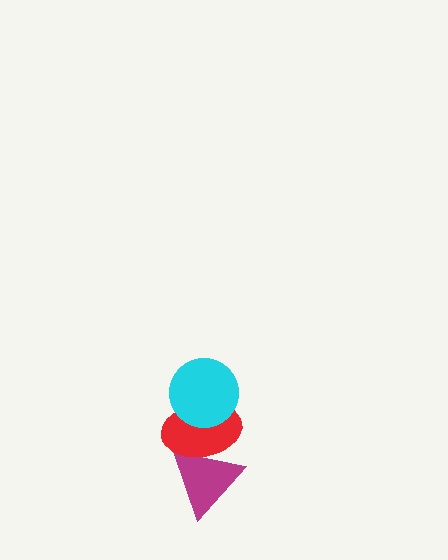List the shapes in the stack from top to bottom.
From top to bottom: the cyan circle, the red ellipse, the magenta triangle.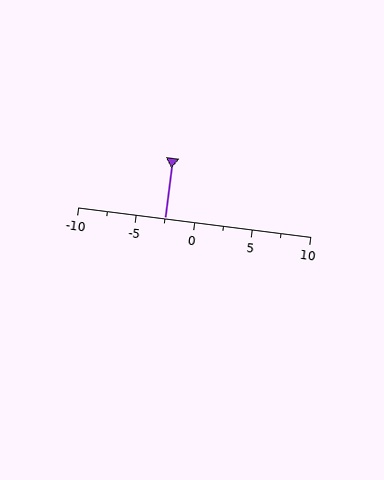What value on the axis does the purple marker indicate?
The marker indicates approximately -2.5.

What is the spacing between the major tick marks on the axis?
The major ticks are spaced 5 apart.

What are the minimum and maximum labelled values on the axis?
The axis runs from -10 to 10.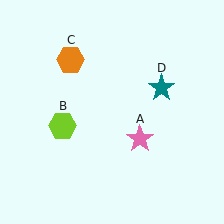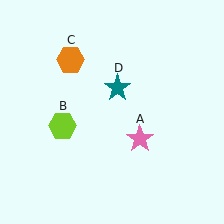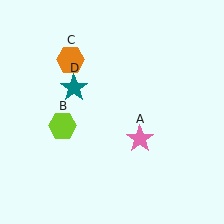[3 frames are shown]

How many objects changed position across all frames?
1 object changed position: teal star (object D).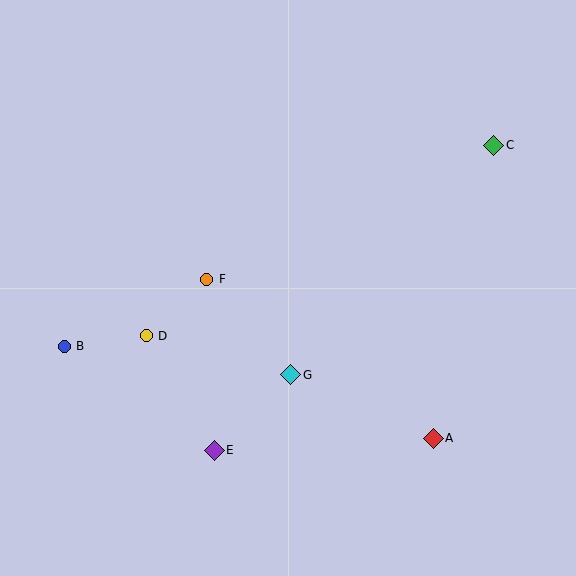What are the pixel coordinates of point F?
Point F is at (207, 279).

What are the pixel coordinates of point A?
Point A is at (433, 438).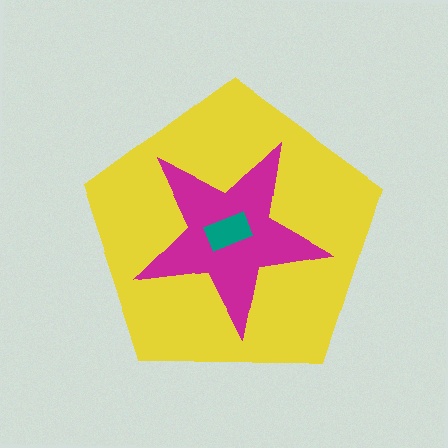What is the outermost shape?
The yellow pentagon.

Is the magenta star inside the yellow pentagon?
Yes.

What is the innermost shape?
The teal rectangle.